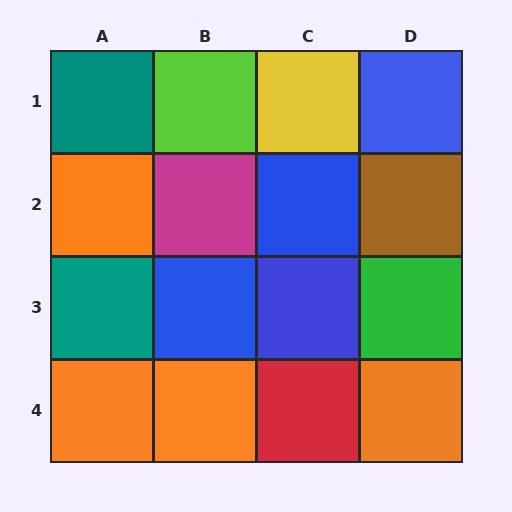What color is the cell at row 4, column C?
Red.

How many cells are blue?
4 cells are blue.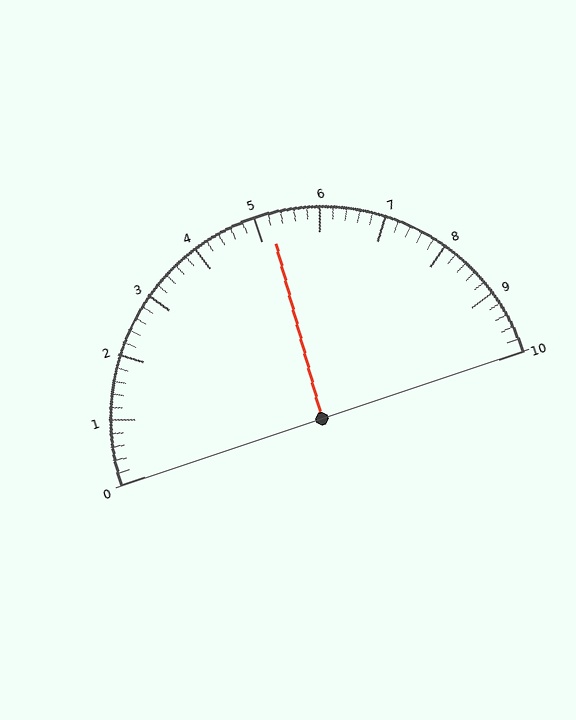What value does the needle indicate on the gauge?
The needle indicates approximately 5.2.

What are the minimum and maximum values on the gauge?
The gauge ranges from 0 to 10.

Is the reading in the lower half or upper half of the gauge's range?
The reading is in the upper half of the range (0 to 10).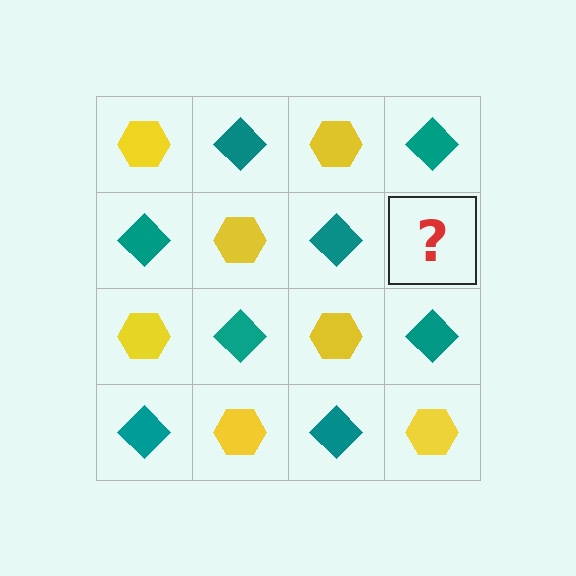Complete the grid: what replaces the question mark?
The question mark should be replaced with a yellow hexagon.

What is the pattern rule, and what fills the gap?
The rule is that it alternates yellow hexagon and teal diamond in a checkerboard pattern. The gap should be filled with a yellow hexagon.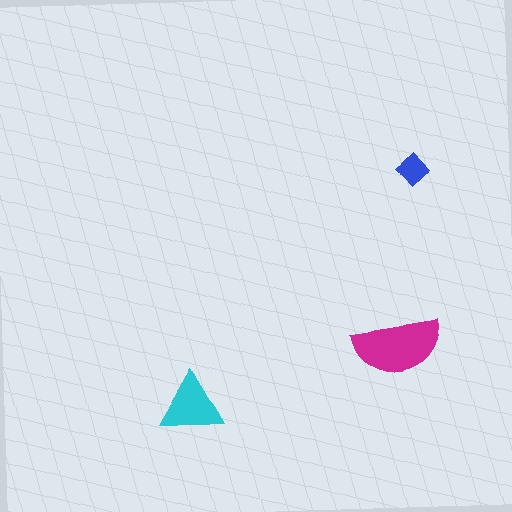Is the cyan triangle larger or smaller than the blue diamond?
Larger.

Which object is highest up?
The blue diamond is topmost.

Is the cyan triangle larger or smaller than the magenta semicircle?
Smaller.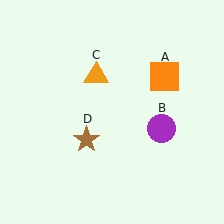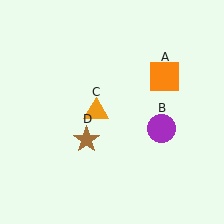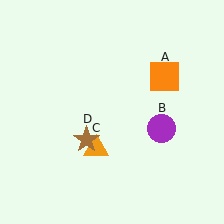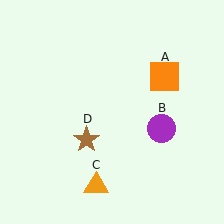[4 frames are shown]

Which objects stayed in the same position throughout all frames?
Orange square (object A) and purple circle (object B) and brown star (object D) remained stationary.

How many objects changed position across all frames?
1 object changed position: orange triangle (object C).